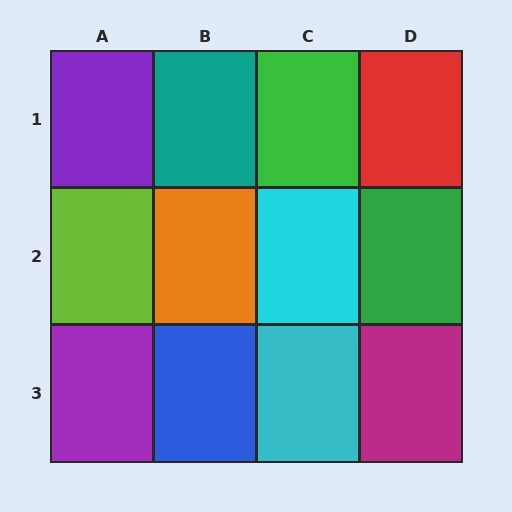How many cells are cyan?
2 cells are cyan.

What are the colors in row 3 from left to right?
Purple, blue, cyan, magenta.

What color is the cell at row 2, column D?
Green.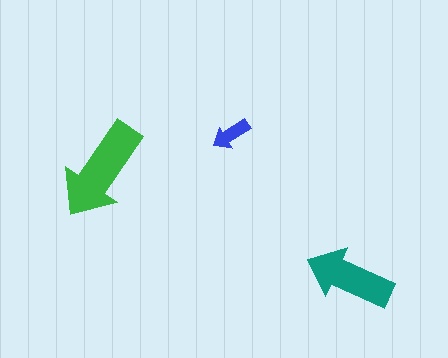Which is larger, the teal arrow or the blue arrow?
The teal one.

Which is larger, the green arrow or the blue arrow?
The green one.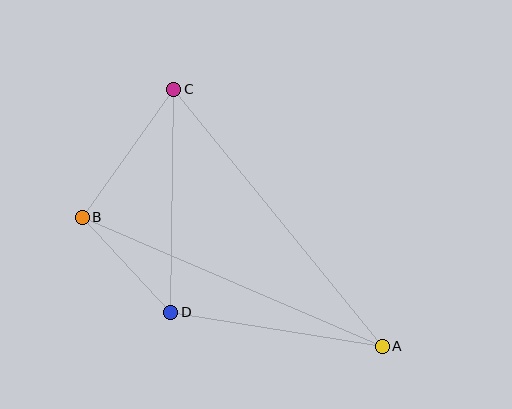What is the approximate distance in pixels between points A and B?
The distance between A and B is approximately 327 pixels.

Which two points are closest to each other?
Points B and D are closest to each other.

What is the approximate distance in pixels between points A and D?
The distance between A and D is approximately 214 pixels.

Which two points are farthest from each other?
Points A and C are farthest from each other.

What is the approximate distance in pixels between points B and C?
The distance between B and C is approximately 157 pixels.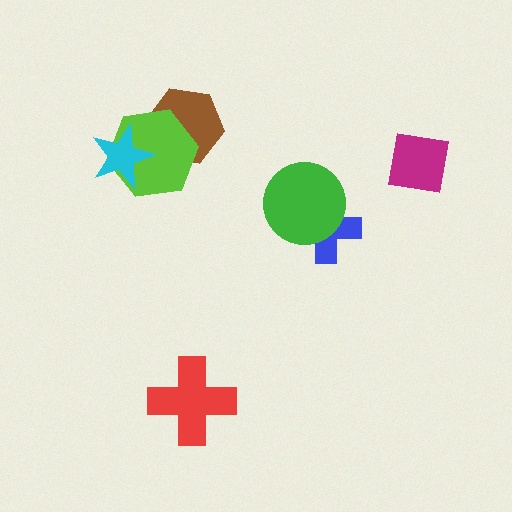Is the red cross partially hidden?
No, no other shape covers it.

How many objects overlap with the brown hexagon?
1 object overlaps with the brown hexagon.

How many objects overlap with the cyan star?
1 object overlaps with the cyan star.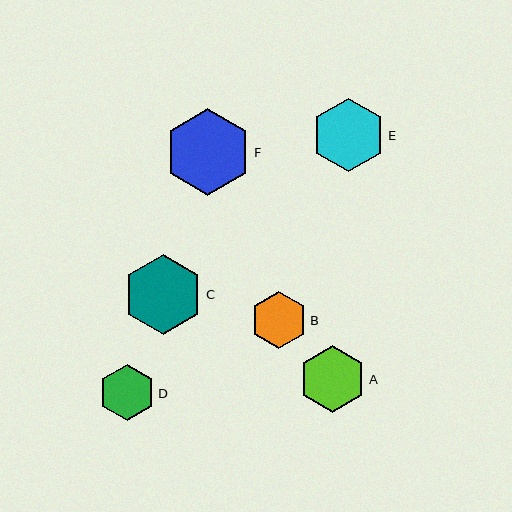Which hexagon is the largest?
Hexagon F is the largest with a size of approximately 87 pixels.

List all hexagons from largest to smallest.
From largest to smallest: F, C, E, A, B, D.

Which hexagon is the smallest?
Hexagon D is the smallest with a size of approximately 56 pixels.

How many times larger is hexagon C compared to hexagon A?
Hexagon C is approximately 1.2 times the size of hexagon A.